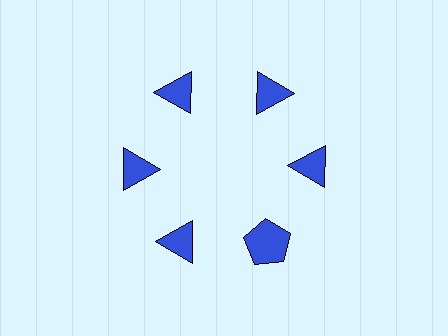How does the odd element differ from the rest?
It has a different shape: pentagon instead of triangle.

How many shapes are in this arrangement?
There are 6 shapes arranged in a ring pattern.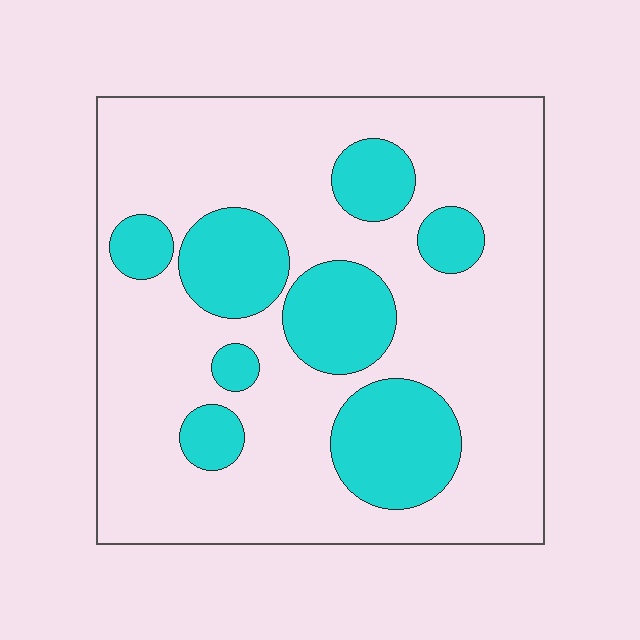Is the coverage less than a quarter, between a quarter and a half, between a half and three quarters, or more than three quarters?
Between a quarter and a half.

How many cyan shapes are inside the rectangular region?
8.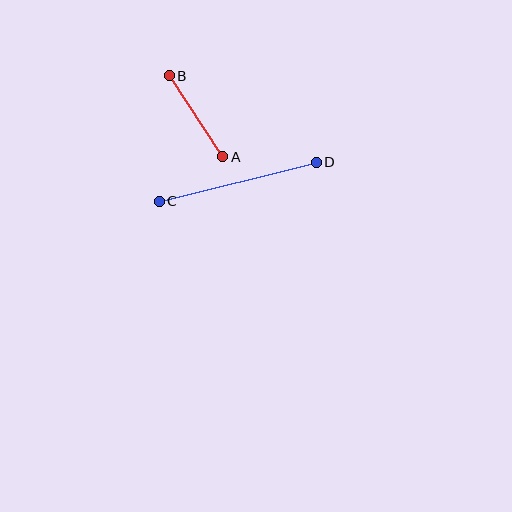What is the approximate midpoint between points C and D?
The midpoint is at approximately (238, 182) pixels.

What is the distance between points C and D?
The distance is approximately 162 pixels.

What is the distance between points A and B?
The distance is approximately 97 pixels.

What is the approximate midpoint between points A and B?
The midpoint is at approximately (196, 116) pixels.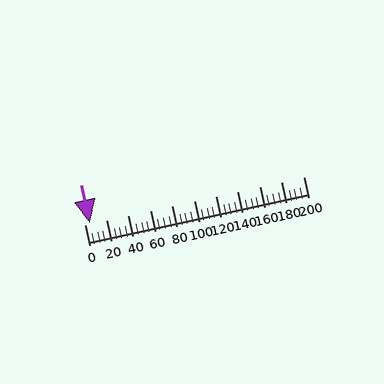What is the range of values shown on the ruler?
The ruler shows values from 0 to 200.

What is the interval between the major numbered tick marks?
The major tick marks are spaced 20 units apart.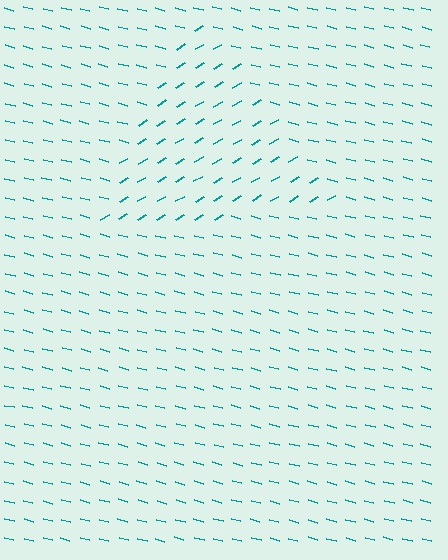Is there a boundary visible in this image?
Yes, there is a texture boundary formed by a change in line orientation.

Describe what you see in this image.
The image is filled with small teal line segments. A triangle region in the image has lines oriented differently from the surrounding lines, creating a visible texture boundary.